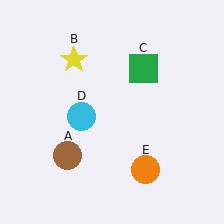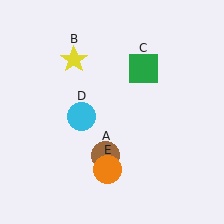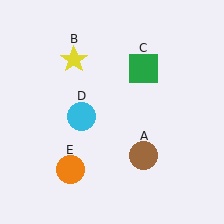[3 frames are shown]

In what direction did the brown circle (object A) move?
The brown circle (object A) moved right.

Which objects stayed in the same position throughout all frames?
Yellow star (object B) and green square (object C) and cyan circle (object D) remained stationary.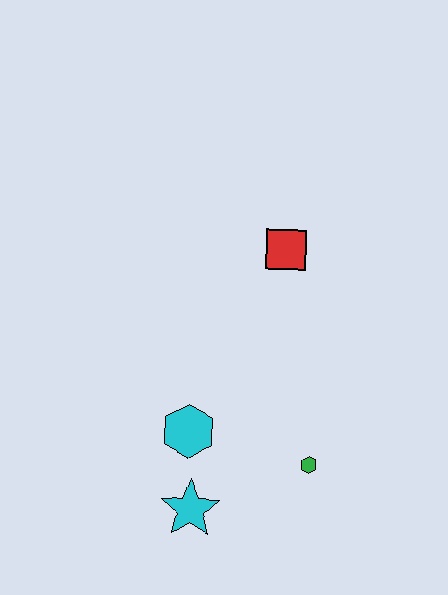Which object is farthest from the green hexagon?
The red square is farthest from the green hexagon.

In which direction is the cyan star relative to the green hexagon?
The cyan star is to the left of the green hexagon.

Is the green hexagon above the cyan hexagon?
No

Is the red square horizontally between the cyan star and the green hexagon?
Yes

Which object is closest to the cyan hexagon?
The cyan star is closest to the cyan hexagon.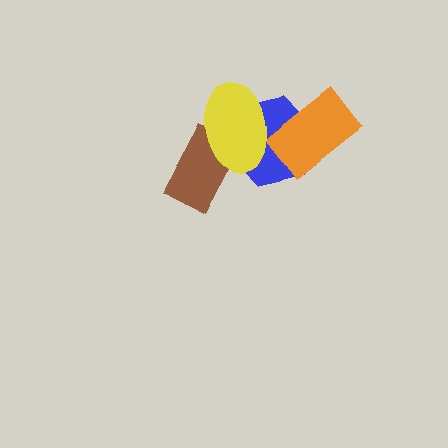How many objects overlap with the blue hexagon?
3 objects overlap with the blue hexagon.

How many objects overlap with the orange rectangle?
2 objects overlap with the orange rectangle.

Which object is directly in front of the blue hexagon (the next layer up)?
The orange rectangle is directly in front of the blue hexagon.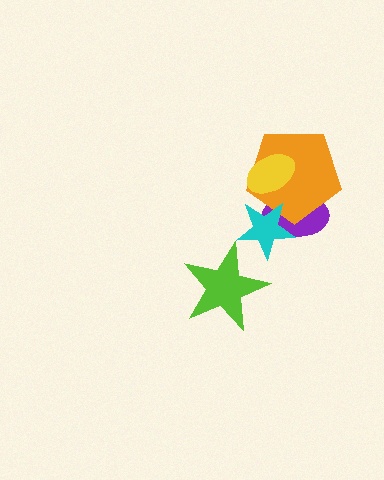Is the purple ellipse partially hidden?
Yes, it is partially covered by another shape.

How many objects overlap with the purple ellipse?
3 objects overlap with the purple ellipse.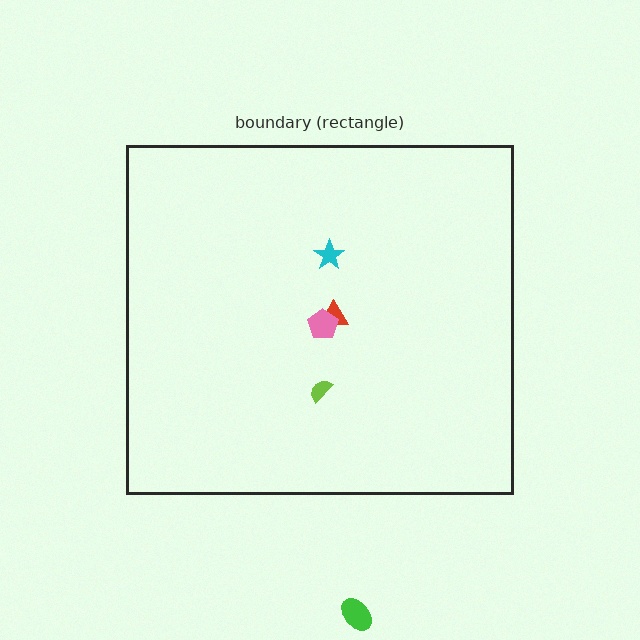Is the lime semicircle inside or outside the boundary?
Inside.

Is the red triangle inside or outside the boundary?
Inside.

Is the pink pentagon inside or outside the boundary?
Inside.